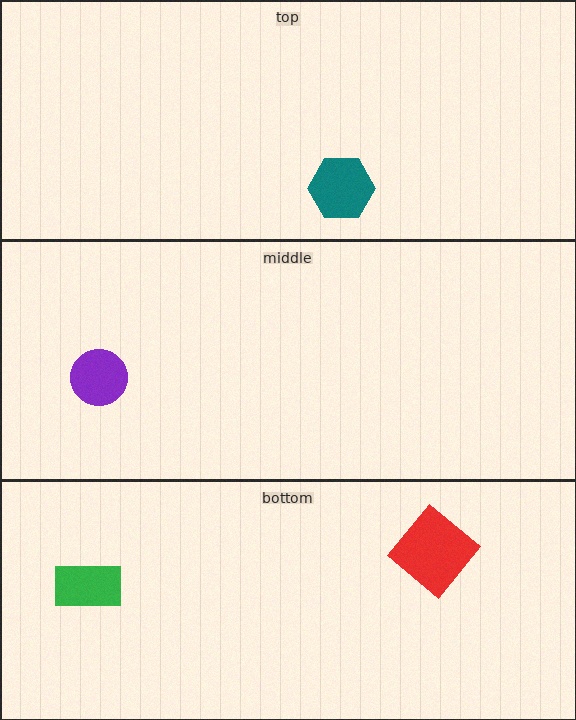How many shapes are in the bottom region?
2.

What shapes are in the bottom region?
The red diamond, the green rectangle.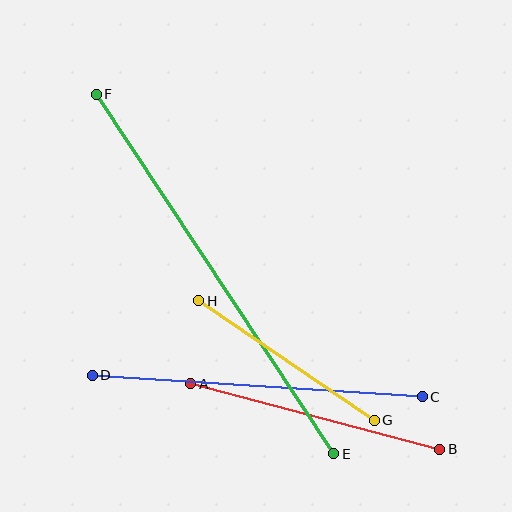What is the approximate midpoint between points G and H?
The midpoint is at approximately (286, 360) pixels.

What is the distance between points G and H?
The distance is approximately 212 pixels.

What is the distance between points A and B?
The distance is approximately 257 pixels.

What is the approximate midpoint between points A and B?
The midpoint is at approximately (315, 417) pixels.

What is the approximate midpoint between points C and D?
The midpoint is at approximately (257, 386) pixels.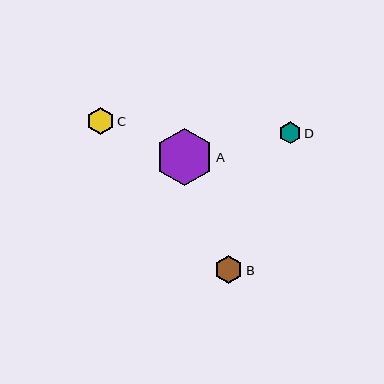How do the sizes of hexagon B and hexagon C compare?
Hexagon B and hexagon C are approximately the same size.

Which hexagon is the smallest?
Hexagon D is the smallest with a size of approximately 22 pixels.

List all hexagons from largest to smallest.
From largest to smallest: A, B, C, D.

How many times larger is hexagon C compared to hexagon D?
Hexagon C is approximately 1.3 times the size of hexagon D.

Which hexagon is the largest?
Hexagon A is the largest with a size of approximately 57 pixels.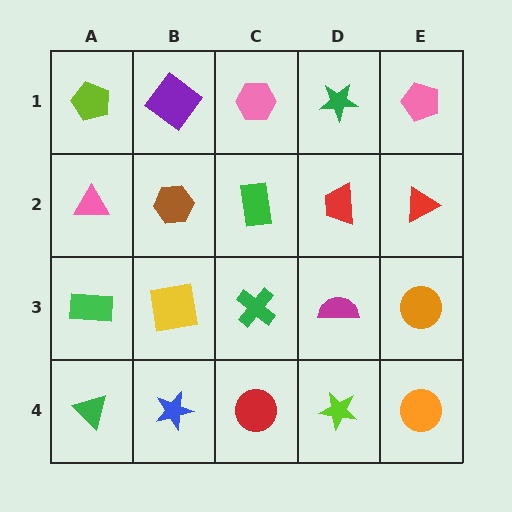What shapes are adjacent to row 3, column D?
A red trapezoid (row 2, column D), a lime star (row 4, column D), a green cross (row 3, column C), an orange circle (row 3, column E).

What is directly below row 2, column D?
A magenta semicircle.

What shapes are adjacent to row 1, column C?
A green rectangle (row 2, column C), a purple diamond (row 1, column B), a green star (row 1, column D).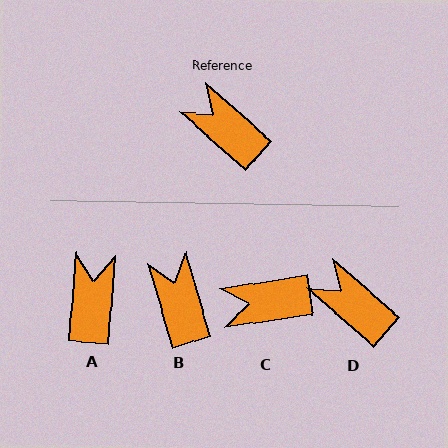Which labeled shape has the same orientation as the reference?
D.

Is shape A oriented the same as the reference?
No, it is off by about 53 degrees.